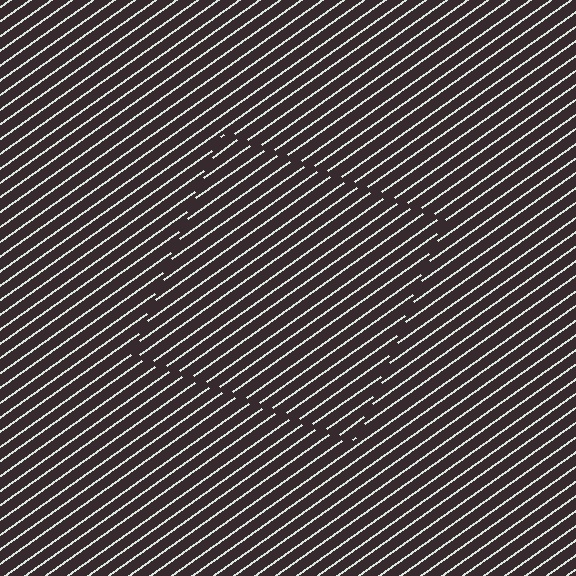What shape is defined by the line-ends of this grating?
An illusory square. The interior of the shape contains the same grating, shifted by half a period — the contour is defined by the phase discontinuity where line-ends from the inner and outer gratings abut.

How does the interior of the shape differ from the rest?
The interior of the shape contains the same grating, shifted by half a period — the contour is defined by the phase discontinuity where line-ends from the inner and outer gratings abut.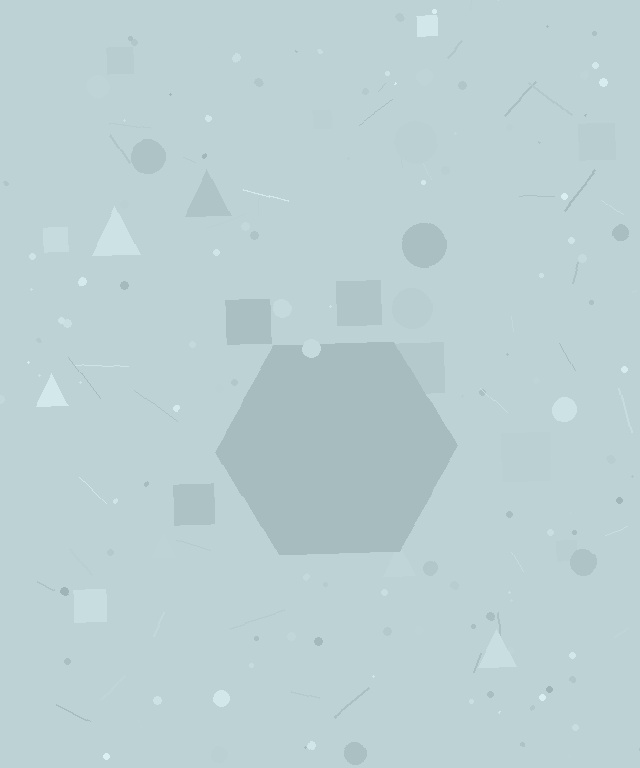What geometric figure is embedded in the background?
A hexagon is embedded in the background.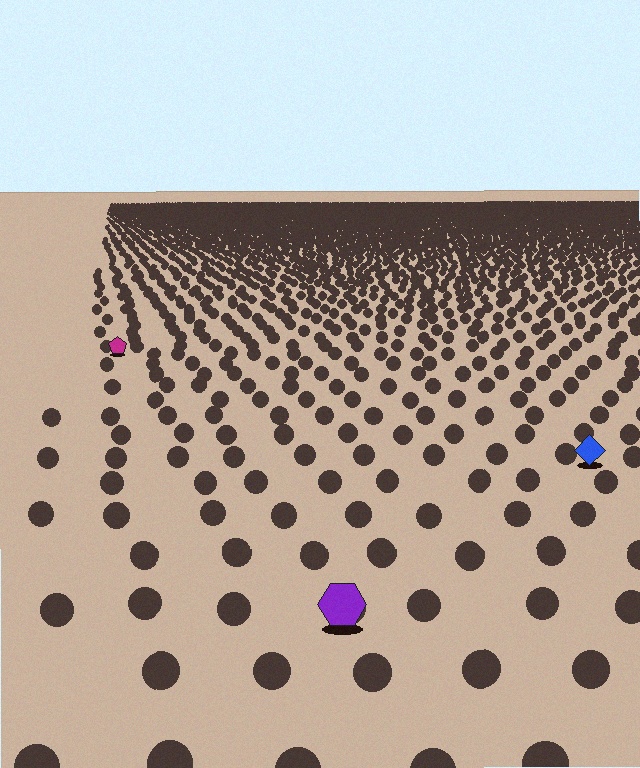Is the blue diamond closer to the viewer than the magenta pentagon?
Yes. The blue diamond is closer — you can tell from the texture gradient: the ground texture is coarser near it.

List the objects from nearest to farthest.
From nearest to farthest: the purple hexagon, the blue diamond, the magenta pentagon.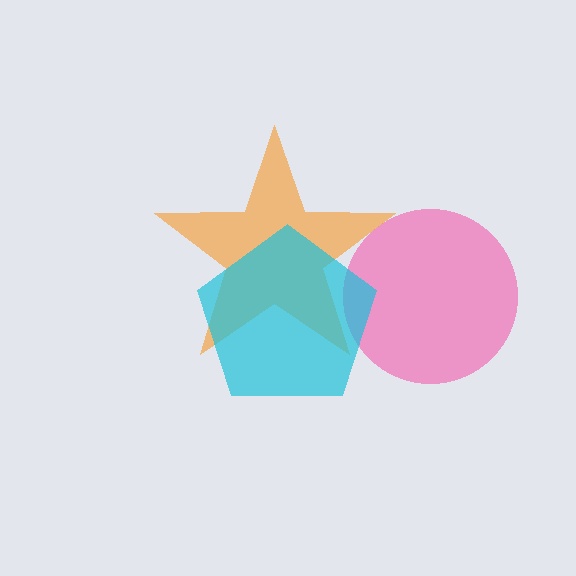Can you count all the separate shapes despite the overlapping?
Yes, there are 3 separate shapes.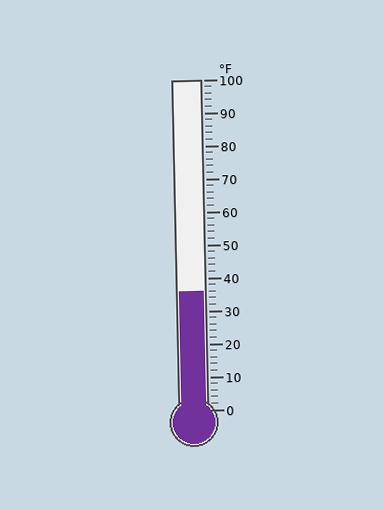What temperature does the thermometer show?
The thermometer shows approximately 36°F.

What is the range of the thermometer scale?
The thermometer scale ranges from 0°F to 100°F.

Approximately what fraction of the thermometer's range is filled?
The thermometer is filled to approximately 35% of its range.